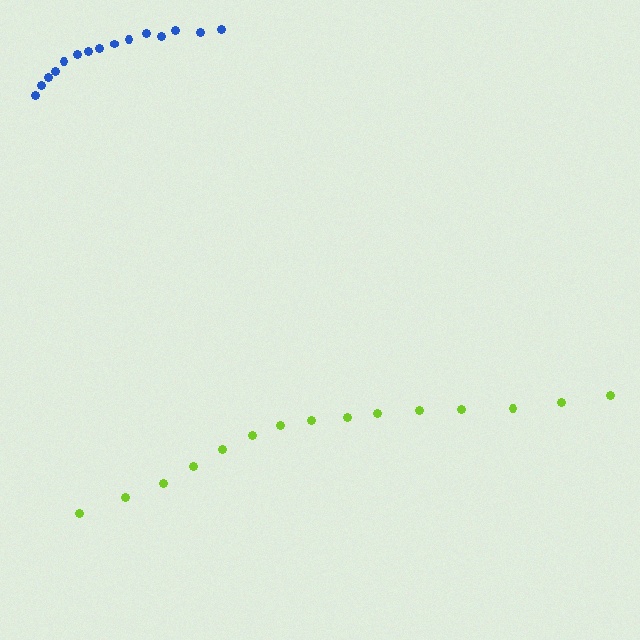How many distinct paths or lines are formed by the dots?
There are 2 distinct paths.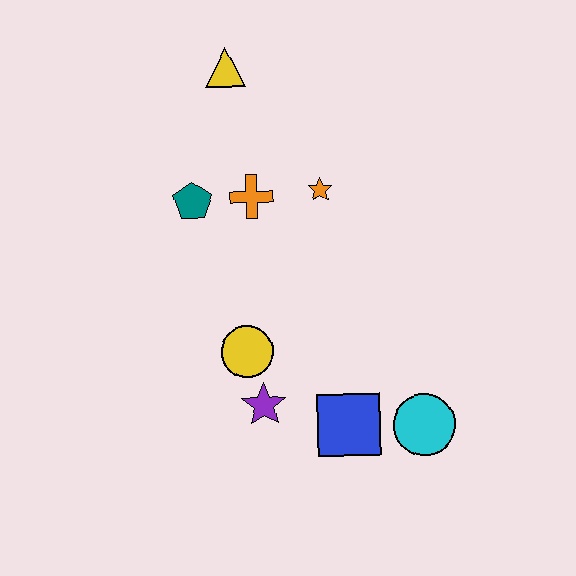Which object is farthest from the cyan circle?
The yellow triangle is farthest from the cyan circle.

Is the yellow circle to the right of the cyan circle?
No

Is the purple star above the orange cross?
No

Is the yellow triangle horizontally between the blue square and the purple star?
No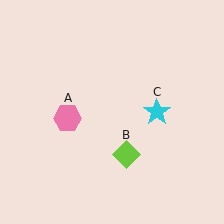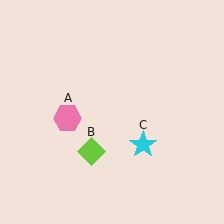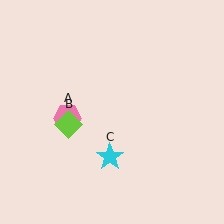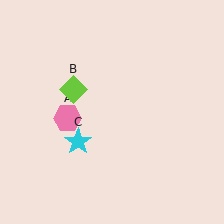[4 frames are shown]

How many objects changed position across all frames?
2 objects changed position: lime diamond (object B), cyan star (object C).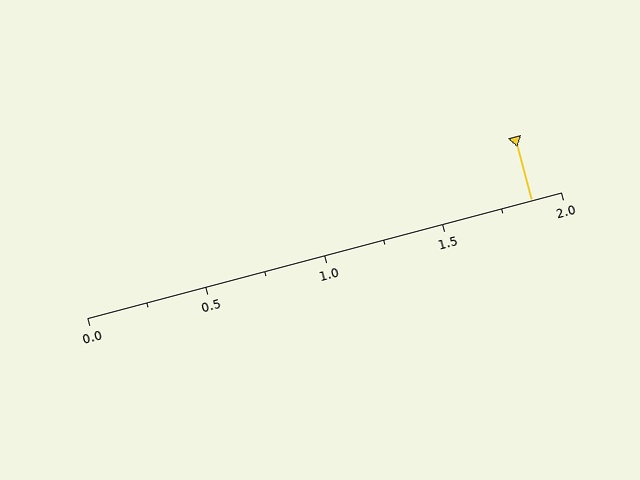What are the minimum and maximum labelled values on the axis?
The axis runs from 0.0 to 2.0.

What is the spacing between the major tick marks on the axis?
The major ticks are spaced 0.5 apart.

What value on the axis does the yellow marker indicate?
The marker indicates approximately 1.88.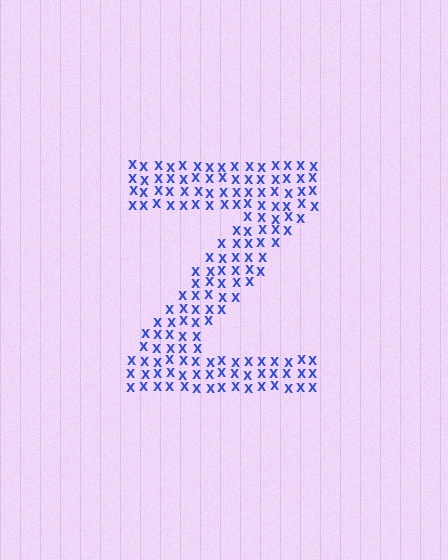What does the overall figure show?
The overall figure shows the letter Z.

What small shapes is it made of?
It is made of small letter X's.